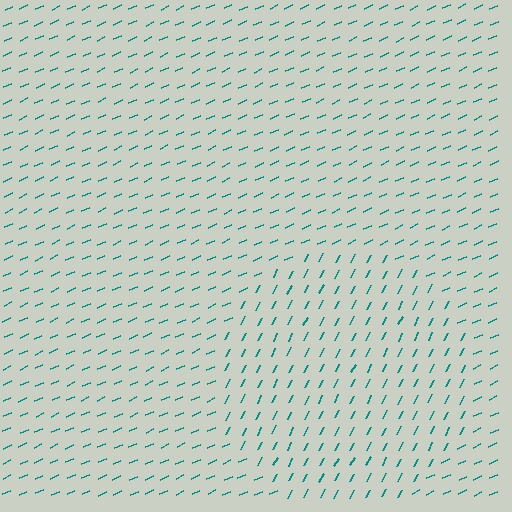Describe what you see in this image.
The image is filled with small teal line segments. A circle region in the image has lines oriented differently from the surrounding lines, creating a visible texture boundary.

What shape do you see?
I see a circle.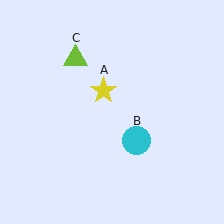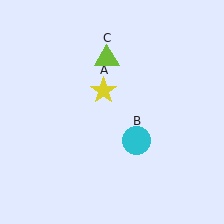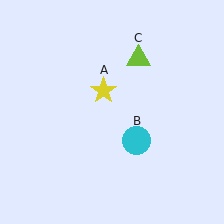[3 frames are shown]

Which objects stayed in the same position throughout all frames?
Yellow star (object A) and cyan circle (object B) remained stationary.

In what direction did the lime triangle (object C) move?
The lime triangle (object C) moved right.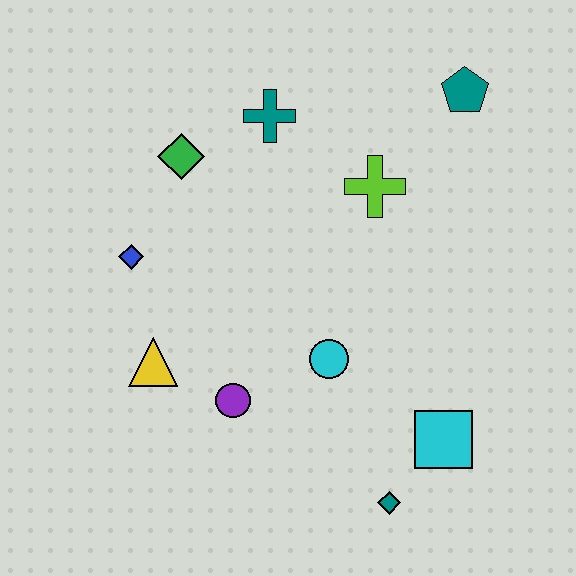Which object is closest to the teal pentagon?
The lime cross is closest to the teal pentagon.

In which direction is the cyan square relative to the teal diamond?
The cyan square is above the teal diamond.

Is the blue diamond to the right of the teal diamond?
No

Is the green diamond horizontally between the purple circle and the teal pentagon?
No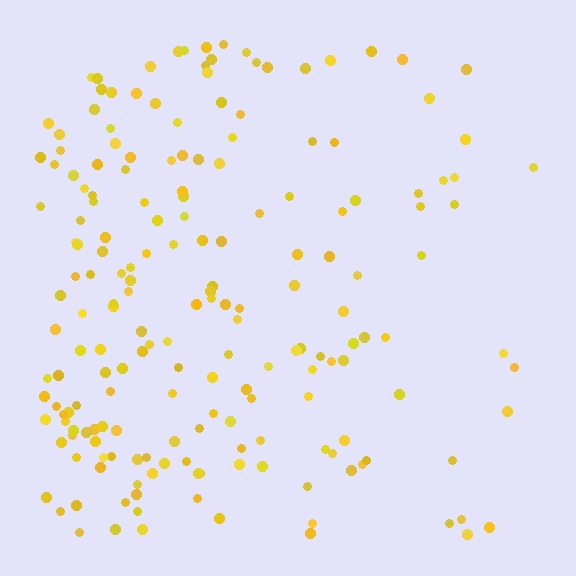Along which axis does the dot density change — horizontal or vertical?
Horizontal.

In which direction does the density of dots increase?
From right to left, with the left side densest.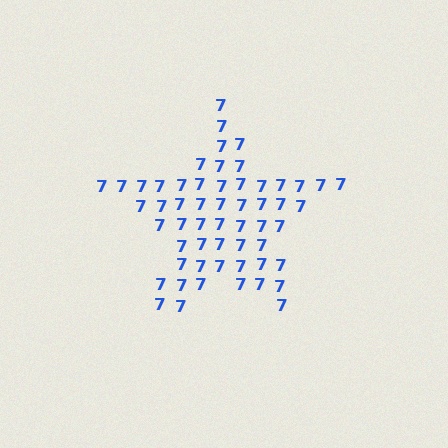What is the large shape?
The large shape is a star.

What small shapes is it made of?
It is made of small digit 7's.